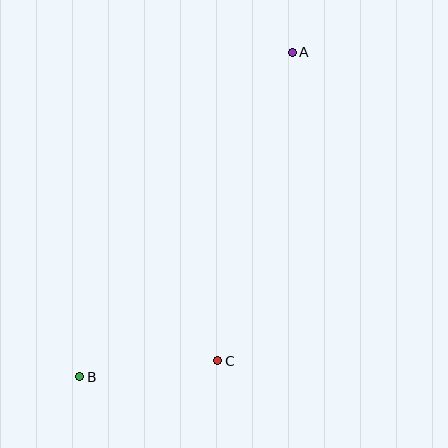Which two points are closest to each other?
Points B and C are closest to each other.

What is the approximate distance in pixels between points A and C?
The distance between A and C is approximately 317 pixels.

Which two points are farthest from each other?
Points A and B are farthest from each other.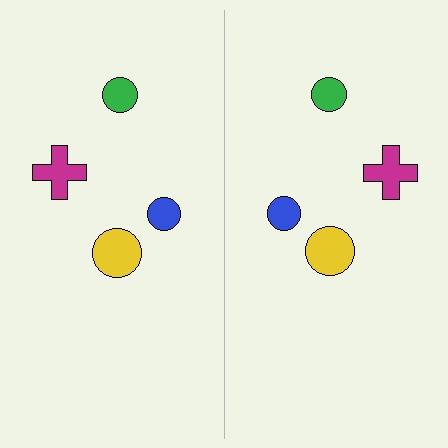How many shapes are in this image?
There are 8 shapes in this image.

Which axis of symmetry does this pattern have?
The pattern has a vertical axis of symmetry running through the center of the image.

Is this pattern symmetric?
Yes, this pattern has bilateral (reflection) symmetry.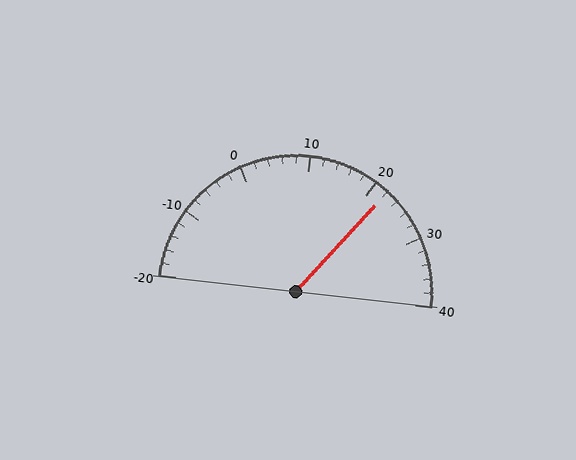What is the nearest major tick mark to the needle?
The nearest major tick mark is 20.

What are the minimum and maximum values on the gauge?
The gauge ranges from -20 to 40.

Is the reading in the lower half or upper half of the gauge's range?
The reading is in the upper half of the range (-20 to 40).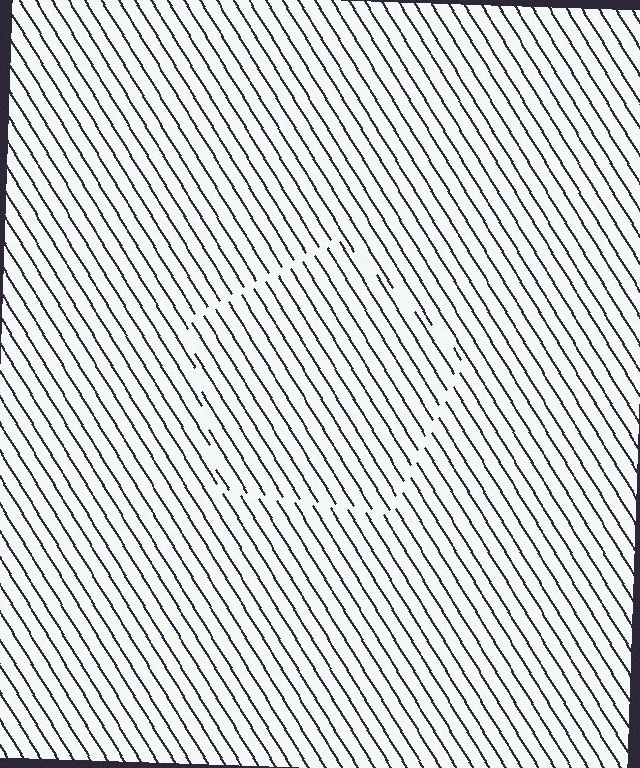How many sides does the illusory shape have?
5 sides — the line-ends trace a pentagon.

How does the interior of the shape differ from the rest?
The interior of the shape contains the same grating, shifted by half a period — the contour is defined by the phase discontinuity where line-ends from the inner and outer gratings abut.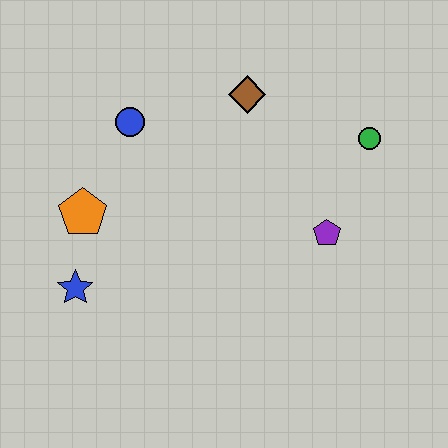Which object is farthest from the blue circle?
The green circle is farthest from the blue circle.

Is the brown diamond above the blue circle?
Yes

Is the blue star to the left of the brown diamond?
Yes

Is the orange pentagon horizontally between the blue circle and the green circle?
No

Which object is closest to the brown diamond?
The blue circle is closest to the brown diamond.